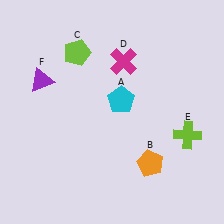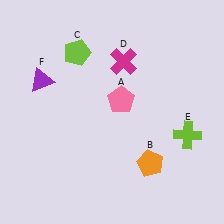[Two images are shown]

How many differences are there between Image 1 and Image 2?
There is 1 difference between the two images.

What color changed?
The pentagon (A) changed from cyan in Image 1 to pink in Image 2.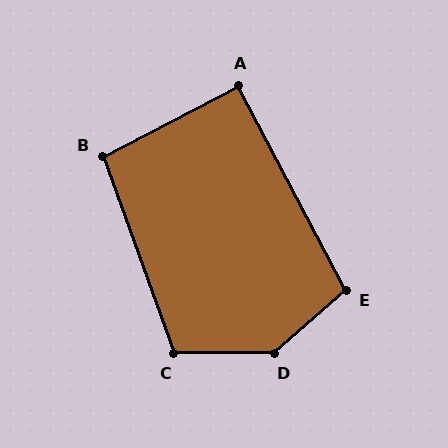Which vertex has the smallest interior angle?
A, at approximately 90 degrees.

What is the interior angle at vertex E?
Approximately 104 degrees (obtuse).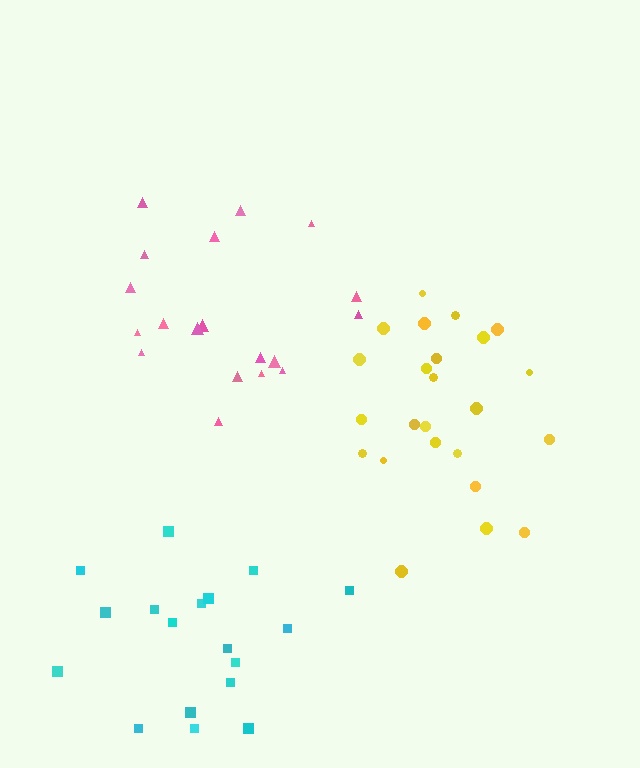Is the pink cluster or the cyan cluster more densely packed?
Cyan.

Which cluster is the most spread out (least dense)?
Pink.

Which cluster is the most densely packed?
Yellow.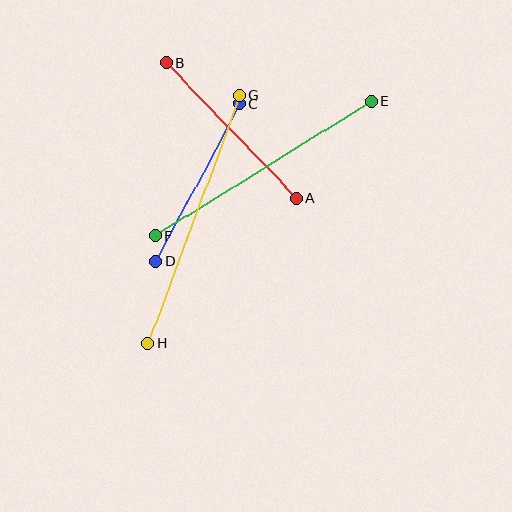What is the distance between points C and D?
The distance is approximately 178 pixels.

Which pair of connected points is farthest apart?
Points G and H are farthest apart.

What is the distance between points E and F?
The distance is approximately 254 pixels.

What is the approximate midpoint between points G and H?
The midpoint is at approximately (194, 219) pixels.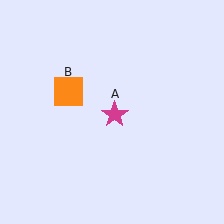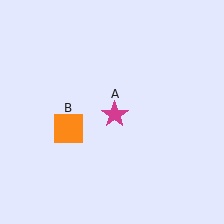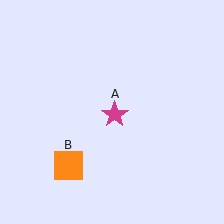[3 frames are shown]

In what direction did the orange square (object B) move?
The orange square (object B) moved down.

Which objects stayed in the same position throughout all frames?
Magenta star (object A) remained stationary.